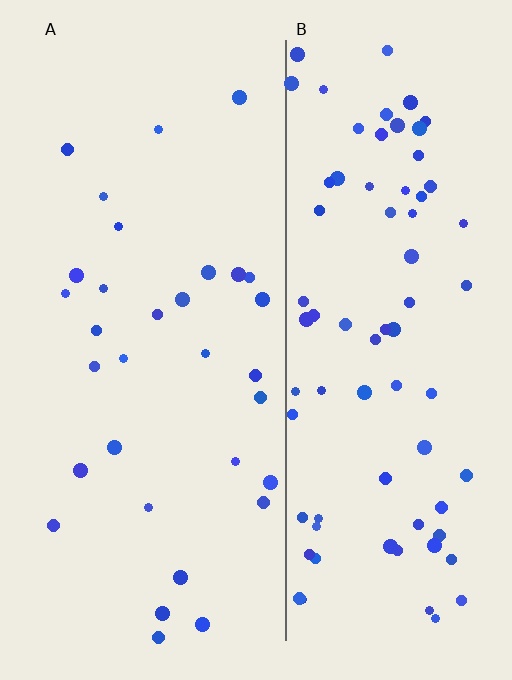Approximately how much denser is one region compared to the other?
Approximately 2.5× — region B over region A.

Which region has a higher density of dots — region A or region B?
B (the right).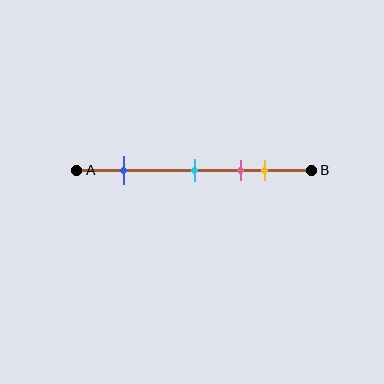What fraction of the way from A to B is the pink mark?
The pink mark is approximately 70% (0.7) of the way from A to B.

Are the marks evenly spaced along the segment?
No, the marks are not evenly spaced.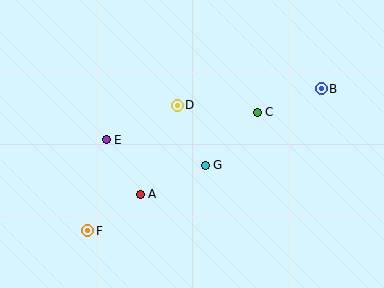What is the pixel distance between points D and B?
The distance between D and B is 145 pixels.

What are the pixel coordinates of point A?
Point A is at (140, 194).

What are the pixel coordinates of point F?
Point F is at (88, 231).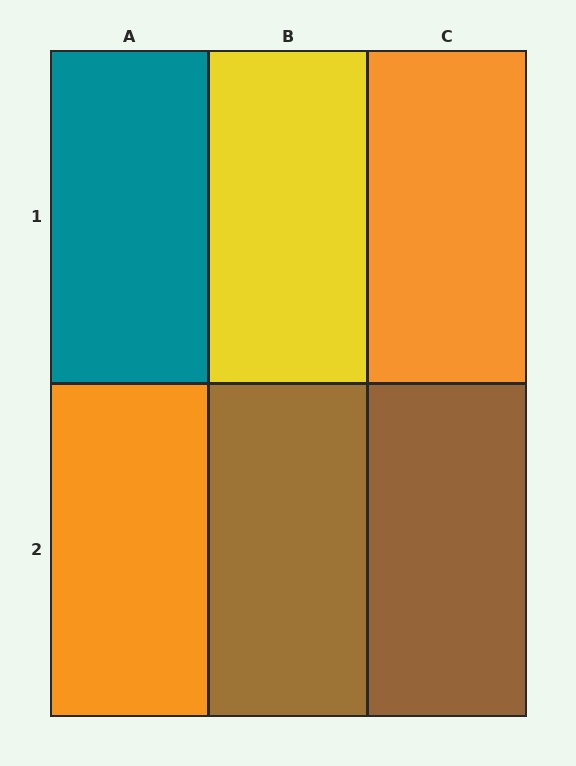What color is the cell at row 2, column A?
Orange.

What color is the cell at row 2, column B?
Brown.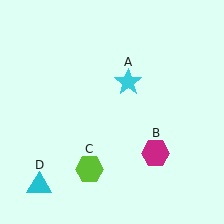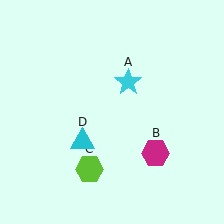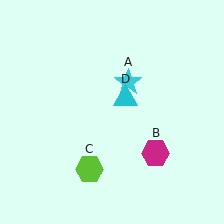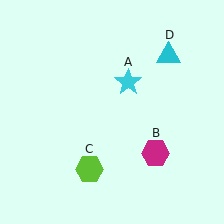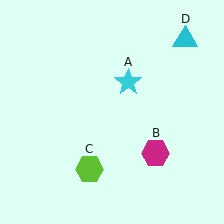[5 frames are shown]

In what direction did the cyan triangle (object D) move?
The cyan triangle (object D) moved up and to the right.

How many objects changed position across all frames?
1 object changed position: cyan triangle (object D).